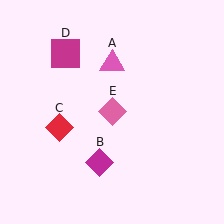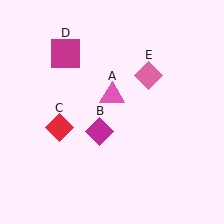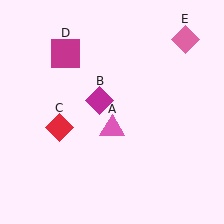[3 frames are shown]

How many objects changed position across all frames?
3 objects changed position: pink triangle (object A), magenta diamond (object B), pink diamond (object E).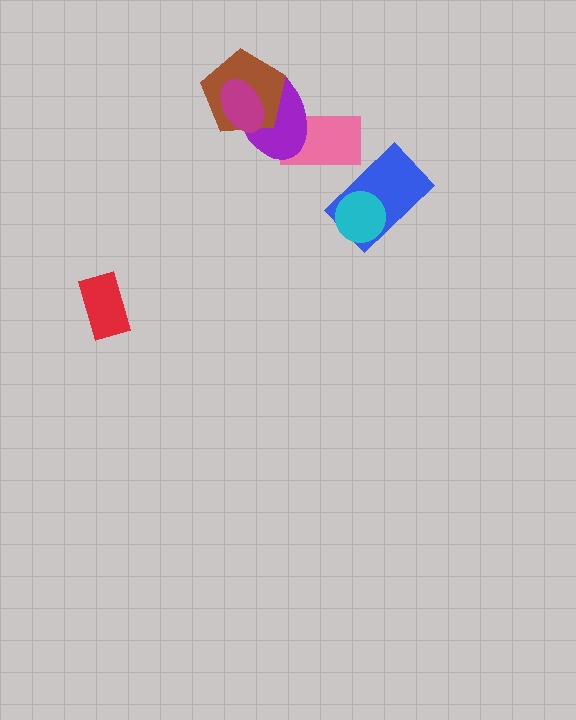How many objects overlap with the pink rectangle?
1 object overlaps with the pink rectangle.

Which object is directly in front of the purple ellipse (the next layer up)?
The brown pentagon is directly in front of the purple ellipse.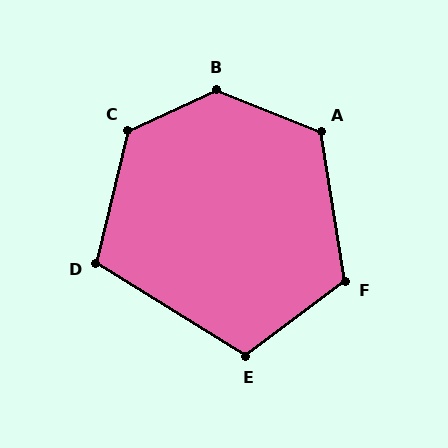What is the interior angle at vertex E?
Approximately 111 degrees (obtuse).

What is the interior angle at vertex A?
Approximately 121 degrees (obtuse).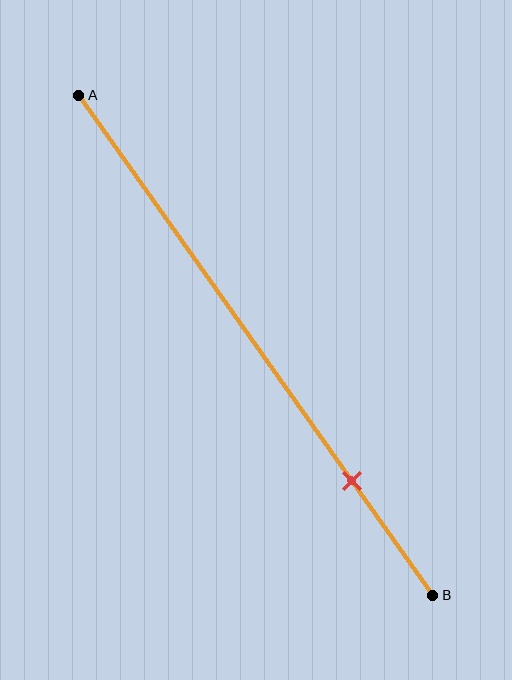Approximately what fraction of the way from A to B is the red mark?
The red mark is approximately 75% of the way from A to B.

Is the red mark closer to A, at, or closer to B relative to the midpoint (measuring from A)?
The red mark is closer to point B than the midpoint of segment AB.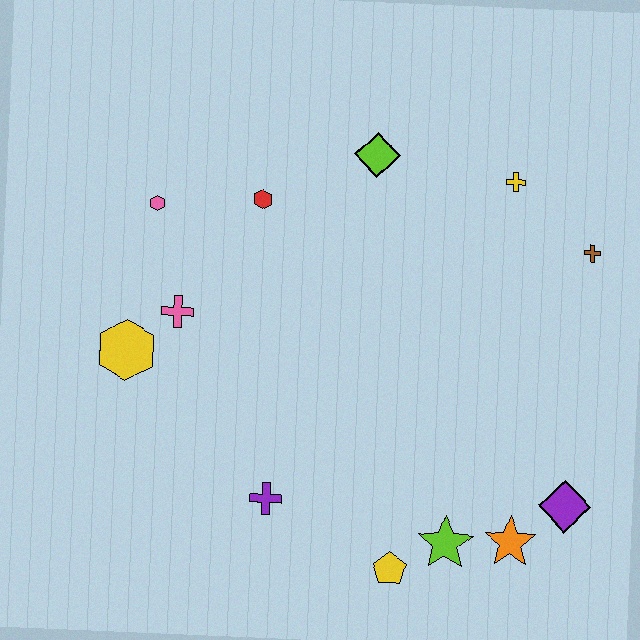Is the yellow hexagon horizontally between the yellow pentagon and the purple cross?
No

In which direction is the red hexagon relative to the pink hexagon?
The red hexagon is to the right of the pink hexagon.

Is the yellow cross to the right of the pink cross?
Yes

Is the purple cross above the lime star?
Yes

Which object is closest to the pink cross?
The yellow hexagon is closest to the pink cross.